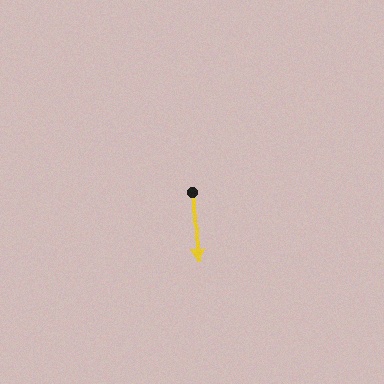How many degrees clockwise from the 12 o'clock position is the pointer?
Approximately 175 degrees.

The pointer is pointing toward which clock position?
Roughly 6 o'clock.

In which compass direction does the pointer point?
South.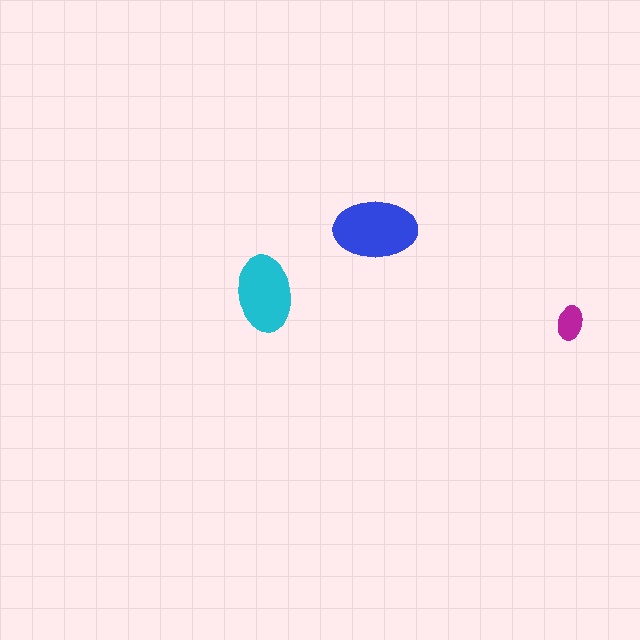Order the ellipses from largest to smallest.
the blue one, the cyan one, the magenta one.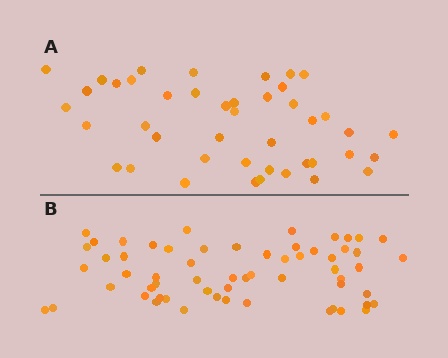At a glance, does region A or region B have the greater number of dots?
Region B (the bottom region) has more dots.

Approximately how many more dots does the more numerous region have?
Region B has approximately 15 more dots than region A.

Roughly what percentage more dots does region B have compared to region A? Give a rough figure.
About 40% more.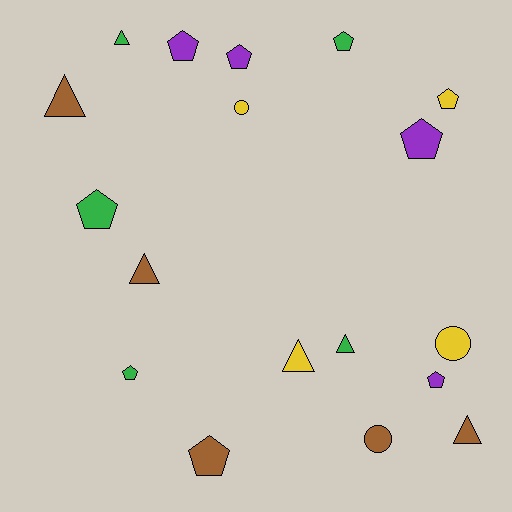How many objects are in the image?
There are 18 objects.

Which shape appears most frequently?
Pentagon, with 9 objects.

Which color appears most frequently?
Green, with 5 objects.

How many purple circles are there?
There are no purple circles.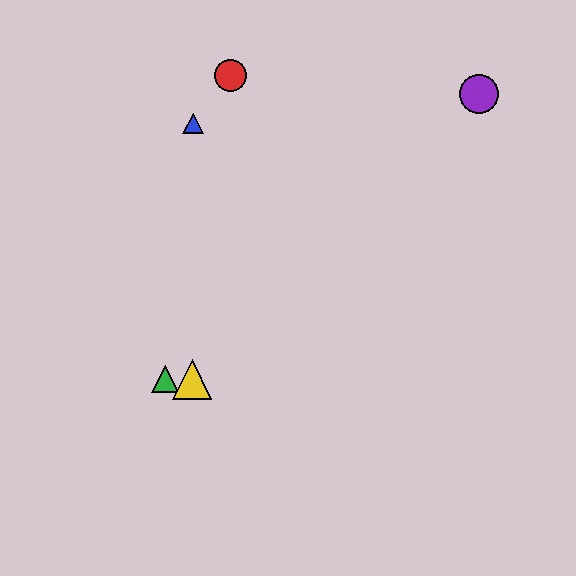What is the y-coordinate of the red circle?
The red circle is at y≈75.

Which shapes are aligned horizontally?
The green triangle, the yellow triangle are aligned horizontally.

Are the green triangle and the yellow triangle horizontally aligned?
Yes, both are at y≈379.